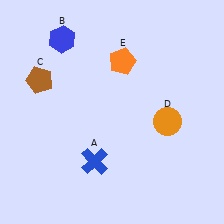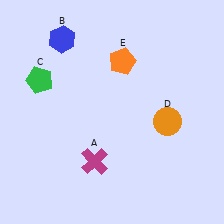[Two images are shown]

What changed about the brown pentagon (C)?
In Image 1, C is brown. In Image 2, it changed to green.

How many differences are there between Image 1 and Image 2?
There are 2 differences between the two images.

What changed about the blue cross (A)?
In Image 1, A is blue. In Image 2, it changed to magenta.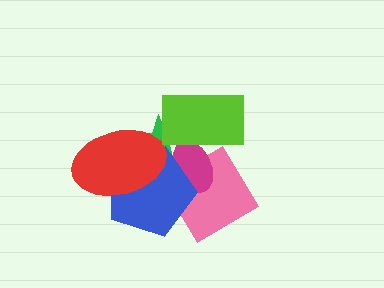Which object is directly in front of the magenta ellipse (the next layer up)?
The blue pentagon is directly in front of the magenta ellipse.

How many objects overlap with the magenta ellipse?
4 objects overlap with the magenta ellipse.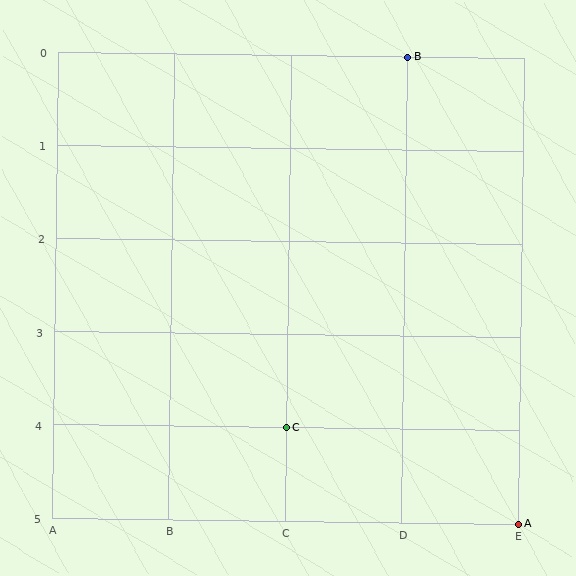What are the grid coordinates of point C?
Point C is at grid coordinates (C, 4).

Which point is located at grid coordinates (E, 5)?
Point A is at (E, 5).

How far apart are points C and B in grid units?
Points C and B are 1 column and 4 rows apart (about 4.1 grid units diagonally).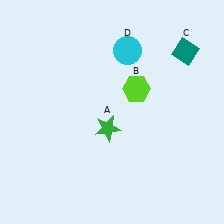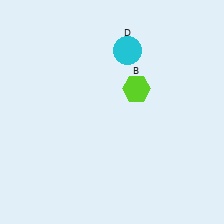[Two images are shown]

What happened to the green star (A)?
The green star (A) was removed in Image 2. It was in the bottom-left area of Image 1.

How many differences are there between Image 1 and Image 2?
There are 2 differences between the two images.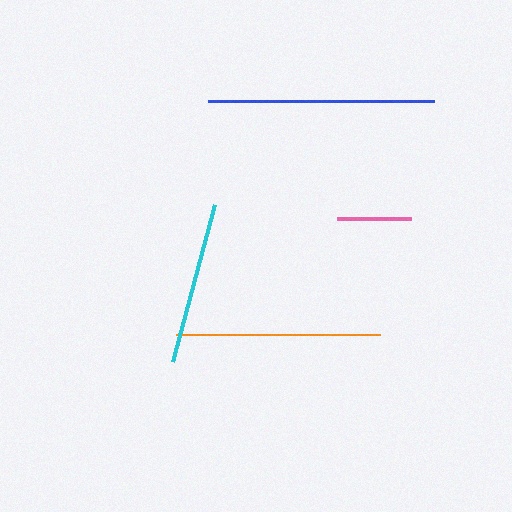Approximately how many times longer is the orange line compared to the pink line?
The orange line is approximately 2.7 times the length of the pink line.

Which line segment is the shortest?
The pink line is the shortest at approximately 74 pixels.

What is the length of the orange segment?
The orange segment is approximately 204 pixels long.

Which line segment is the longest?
The blue line is the longest at approximately 226 pixels.